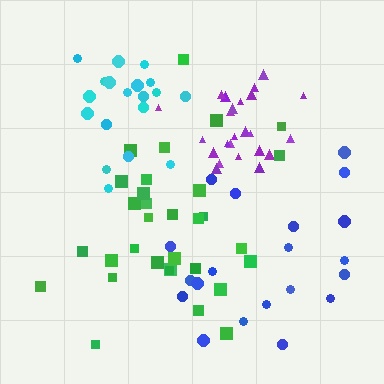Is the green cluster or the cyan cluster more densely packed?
Cyan.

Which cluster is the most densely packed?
Purple.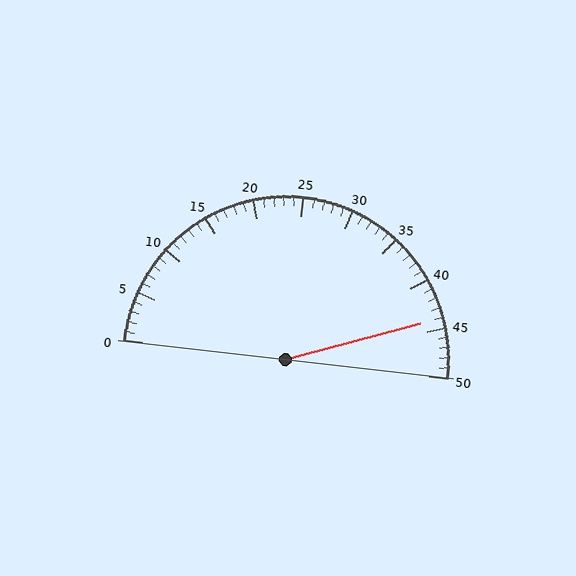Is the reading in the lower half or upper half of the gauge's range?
The reading is in the upper half of the range (0 to 50).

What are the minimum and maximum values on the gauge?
The gauge ranges from 0 to 50.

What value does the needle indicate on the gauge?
The needle indicates approximately 44.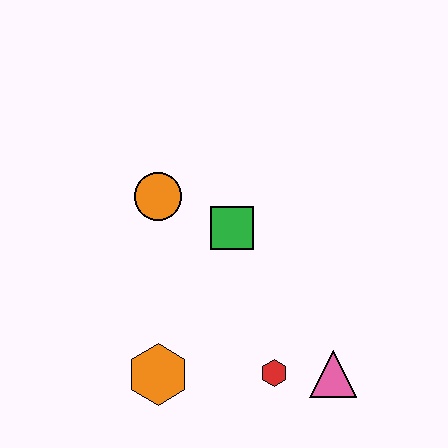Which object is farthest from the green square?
The pink triangle is farthest from the green square.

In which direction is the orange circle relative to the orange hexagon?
The orange circle is above the orange hexagon.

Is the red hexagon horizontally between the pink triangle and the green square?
Yes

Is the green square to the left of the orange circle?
No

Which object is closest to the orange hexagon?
The red hexagon is closest to the orange hexagon.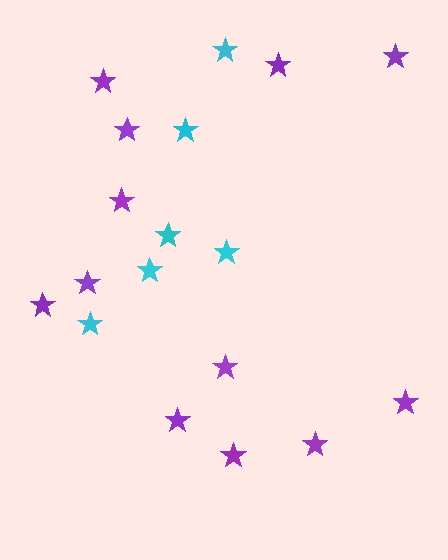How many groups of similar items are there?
There are 2 groups: one group of cyan stars (6) and one group of purple stars (12).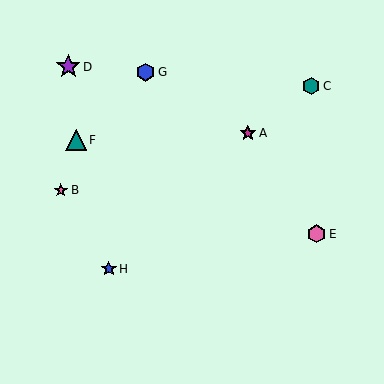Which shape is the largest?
The purple star (labeled D) is the largest.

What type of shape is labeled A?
Shape A is a magenta star.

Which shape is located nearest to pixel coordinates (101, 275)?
The blue star (labeled H) at (109, 269) is nearest to that location.